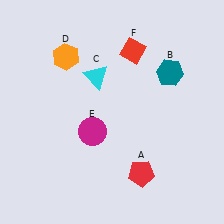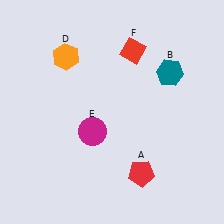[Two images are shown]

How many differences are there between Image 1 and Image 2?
There is 1 difference between the two images.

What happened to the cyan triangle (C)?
The cyan triangle (C) was removed in Image 2. It was in the top-left area of Image 1.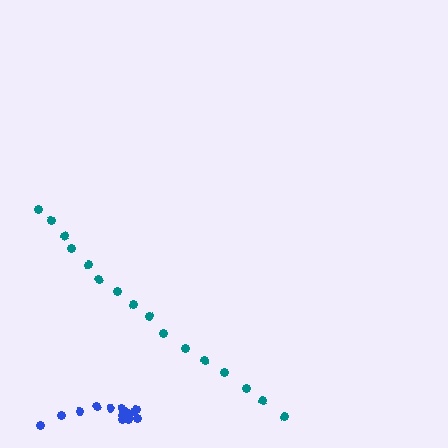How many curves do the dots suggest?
There are 2 distinct paths.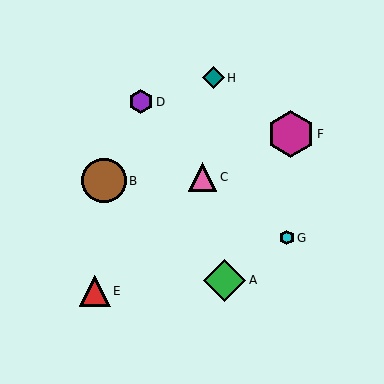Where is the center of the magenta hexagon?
The center of the magenta hexagon is at (291, 134).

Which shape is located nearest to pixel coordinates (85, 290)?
The red triangle (labeled E) at (95, 291) is nearest to that location.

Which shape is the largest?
The magenta hexagon (labeled F) is the largest.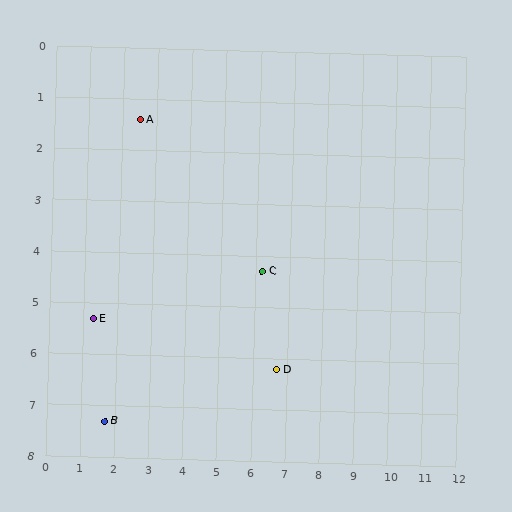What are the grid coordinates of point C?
Point C is at approximately (6.2, 4.3).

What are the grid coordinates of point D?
Point D is at approximately (6.7, 6.2).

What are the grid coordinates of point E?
Point E is at approximately (1.3, 5.3).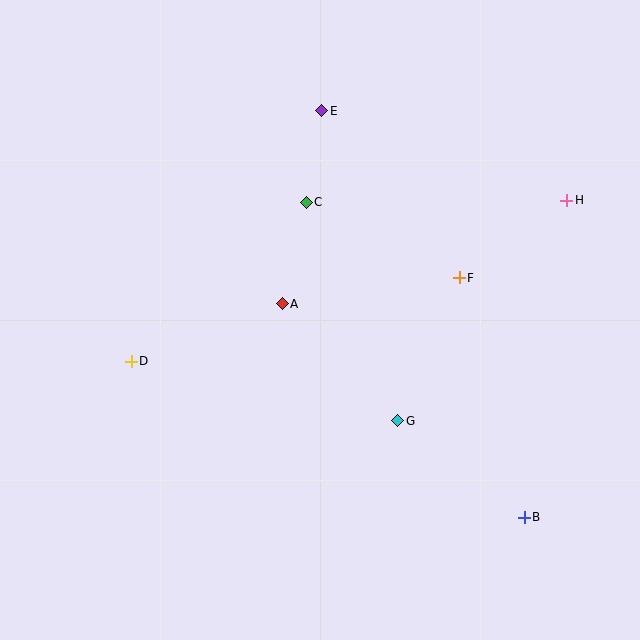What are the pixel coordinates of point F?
Point F is at (459, 278).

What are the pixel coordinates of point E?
Point E is at (322, 111).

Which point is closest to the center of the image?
Point A at (282, 304) is closest to the center.